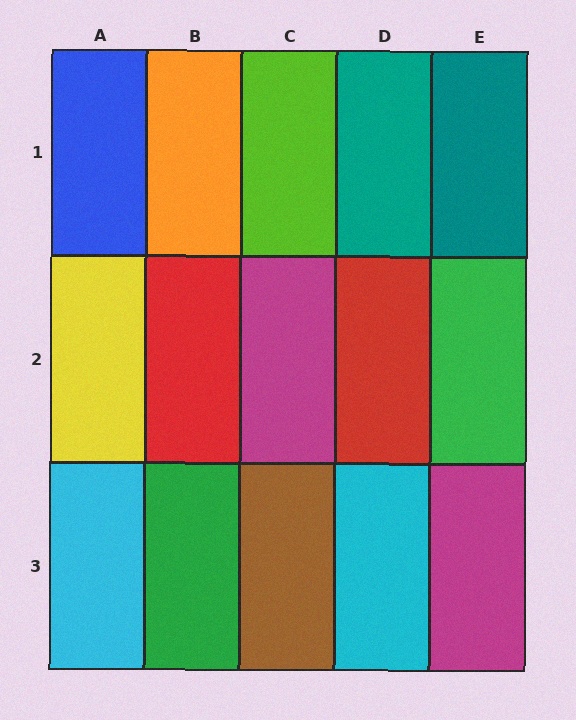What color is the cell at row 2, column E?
Green.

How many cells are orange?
1 cell is orange.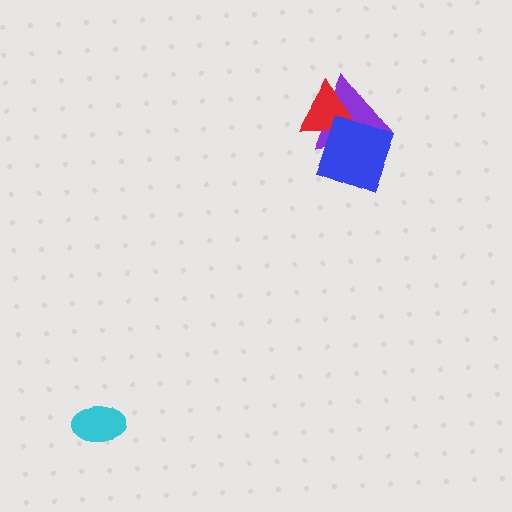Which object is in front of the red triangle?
The blue diamond is in front of the red triangle.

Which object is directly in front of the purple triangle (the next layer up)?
The red triangle is directly in front of the purple triangle.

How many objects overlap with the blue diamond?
2 objects overlap with the blue diamond.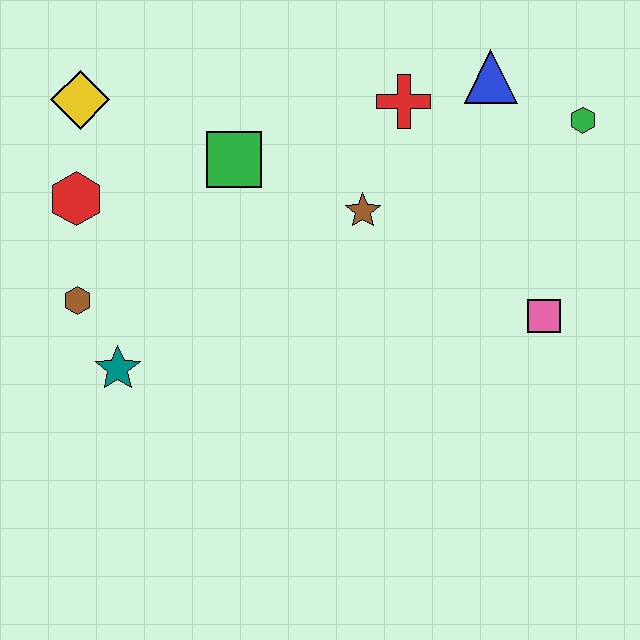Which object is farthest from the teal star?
The green hexagon is farthest from the teal star.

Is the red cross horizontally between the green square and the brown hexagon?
No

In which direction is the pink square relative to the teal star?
The pink square is to the right of the teal star.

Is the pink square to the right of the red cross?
Yes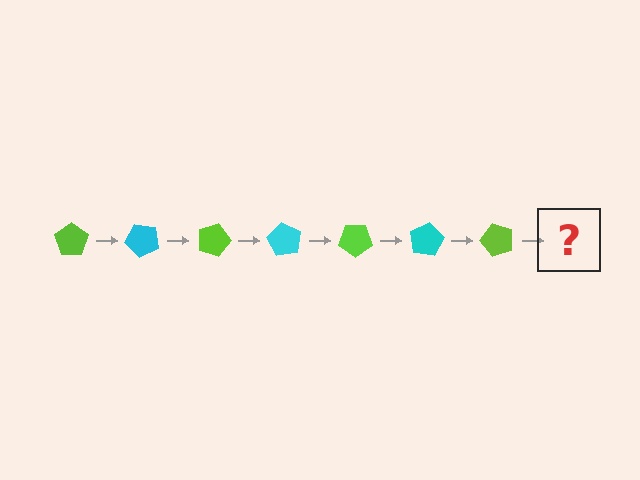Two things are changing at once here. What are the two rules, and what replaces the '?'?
The two rules are that it rotates 45 degrees each step and the color cycles through lime and cyan. The '?' should be a cyan pentagon, rotated 315 degrees from the start.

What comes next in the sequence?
The next element should be a cyan pentagon, rotated 315 degrees from the start.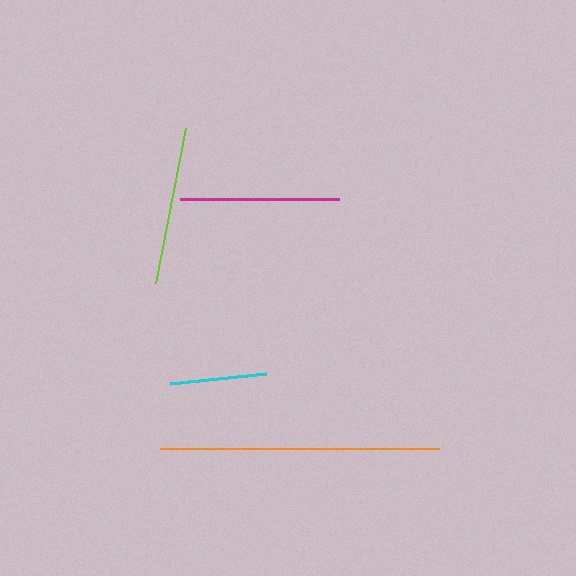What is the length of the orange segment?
The orange segment is approximately 278 pixels long.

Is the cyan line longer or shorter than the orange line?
The orange line is longer than the cyan line.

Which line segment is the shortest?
The cyan line is the shortest at approximately 97 pixels.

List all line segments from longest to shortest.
From longest to shortest: orange, magenta, lime, cyan.